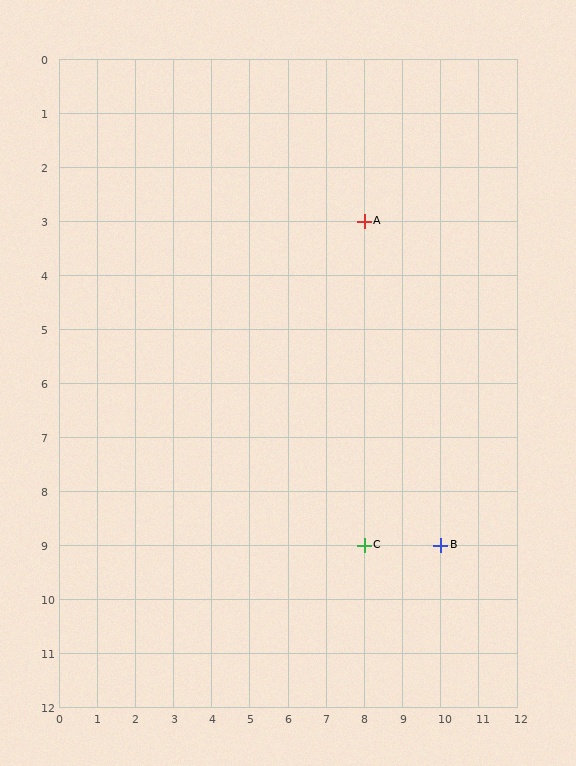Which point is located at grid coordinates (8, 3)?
Point A is at (8, 3).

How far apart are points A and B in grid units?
Points A and B are 2 columns and 6 rows apart (about 6.3 grid units diagonally).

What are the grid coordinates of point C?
Point C is at grid coordinates (8, 9).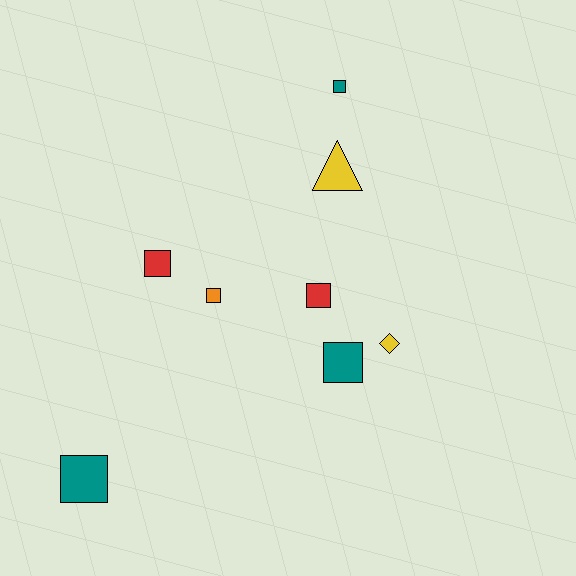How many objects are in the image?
There are 8 objects.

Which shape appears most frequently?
Square, with 6 objects.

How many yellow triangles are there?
There is 1 yellow triangle.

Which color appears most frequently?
Teal, with 3 objects.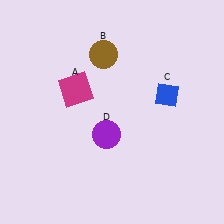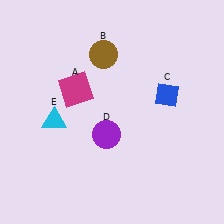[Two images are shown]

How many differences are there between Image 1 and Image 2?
There is 1 difference between the two images.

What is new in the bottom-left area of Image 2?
A cyan triangle (E) was added in the bottom-left area of Image 2.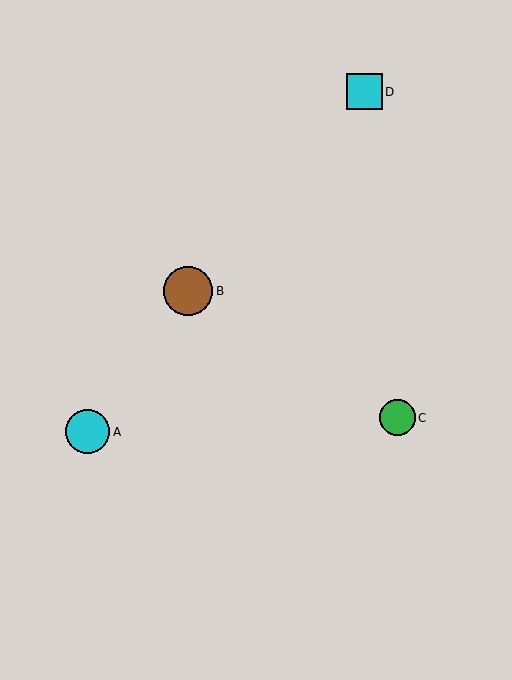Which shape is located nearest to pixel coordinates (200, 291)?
The brown circle (labeled B) at (188, 291) is nearest to that location.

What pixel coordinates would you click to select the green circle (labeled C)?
Click at (397, 418) to select the green circle C.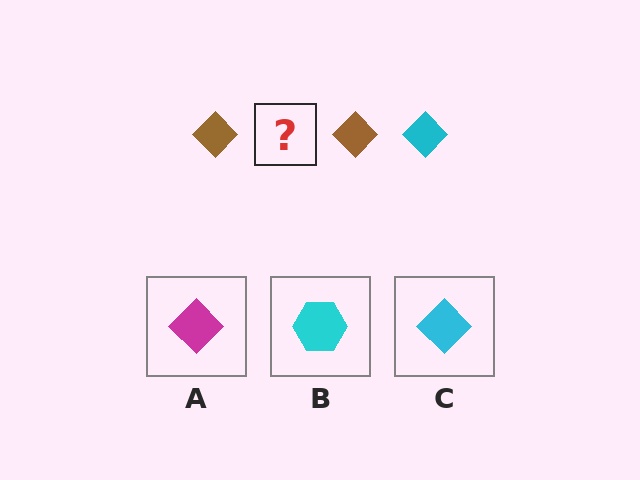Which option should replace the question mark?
Option C.